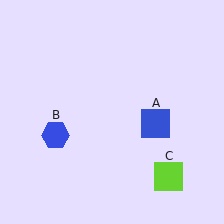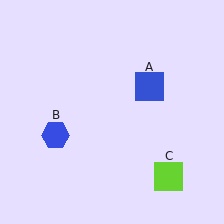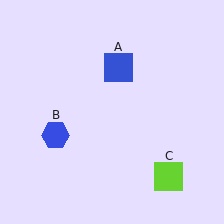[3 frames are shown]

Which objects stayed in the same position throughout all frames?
Blue hexagon (object B) and lime square (object C) remained stationary.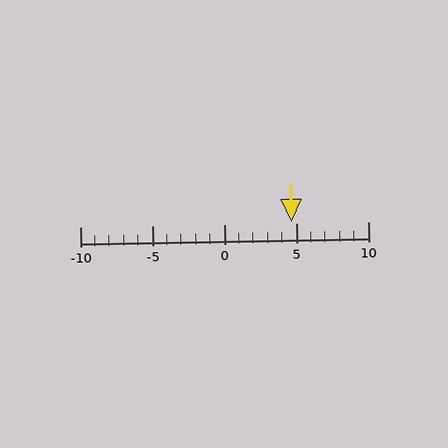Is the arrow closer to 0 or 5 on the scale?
The arrow is closer to 5.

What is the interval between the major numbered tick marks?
The major tick marks are spaced 5 units apart.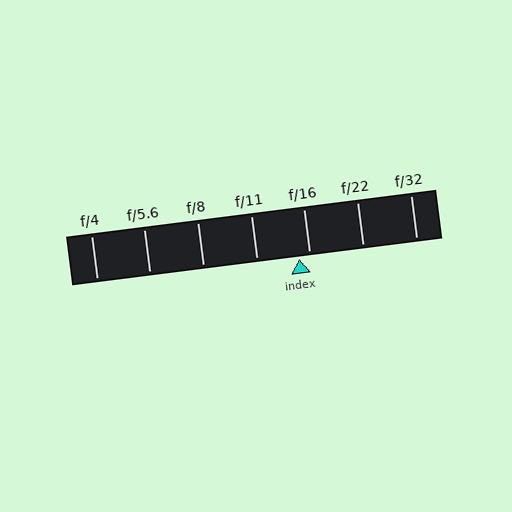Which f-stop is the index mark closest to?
The index mark is closest to f/16.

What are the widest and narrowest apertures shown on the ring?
The widest aperture shown is f/4 and the narrowest is f/32.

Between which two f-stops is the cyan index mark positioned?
The index mark is between f/11 and f/16.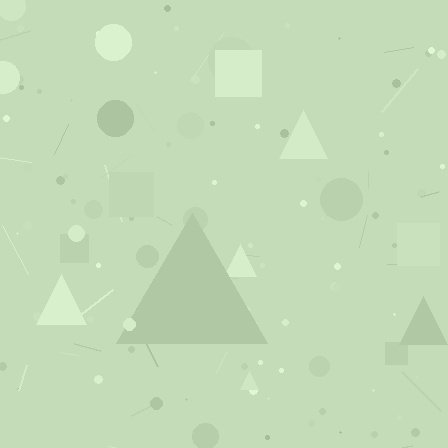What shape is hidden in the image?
A triangle is hidden in the image.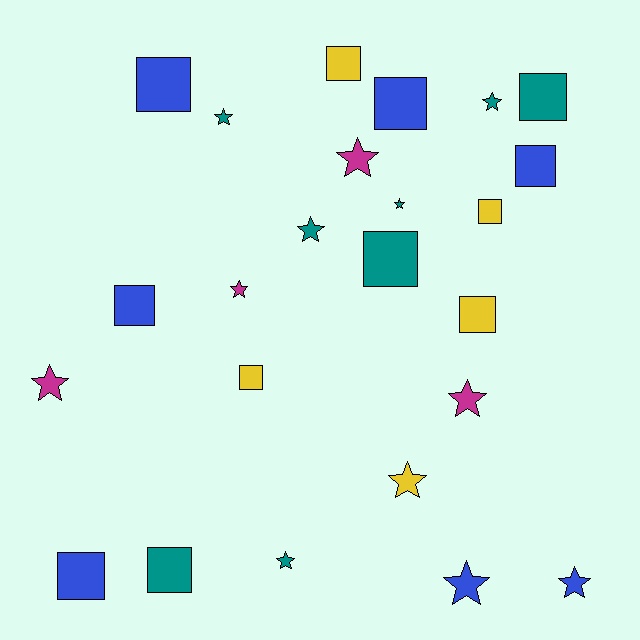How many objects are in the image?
There are 24 objects.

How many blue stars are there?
There are 2 blue stars.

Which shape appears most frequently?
Star, with 12 objects.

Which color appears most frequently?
Teal, with 8 objects.